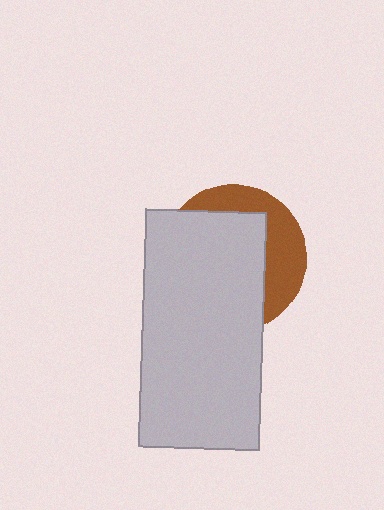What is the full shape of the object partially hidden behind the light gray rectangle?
The partially hidden object is a brown circle.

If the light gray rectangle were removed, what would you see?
You would see the complete brown circle.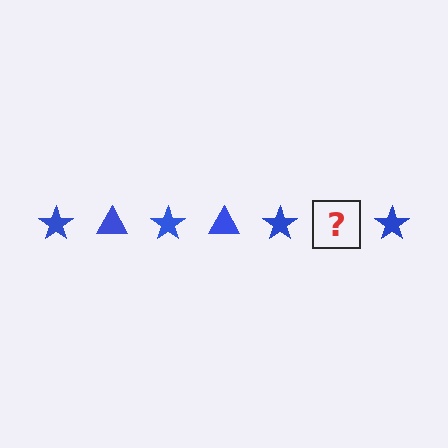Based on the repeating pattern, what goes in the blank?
The blank should be a blue triangle.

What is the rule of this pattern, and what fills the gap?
The rule is that the pattern cycles through star, triangle shapes in blue. The gap should be filled with a blue triangle.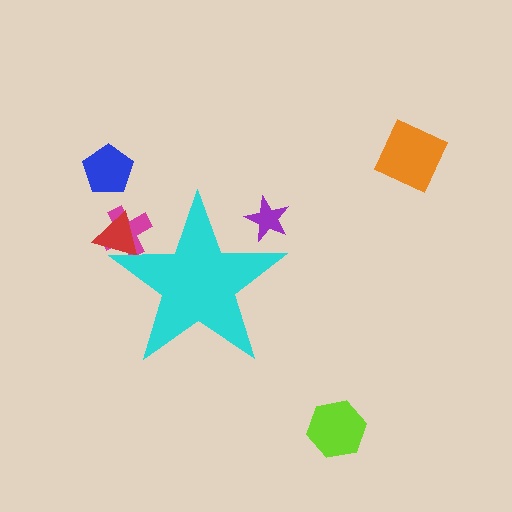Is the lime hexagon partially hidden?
No, the lime hexagon is fully visible.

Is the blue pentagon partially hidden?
No, the blue pentagon is fully visible.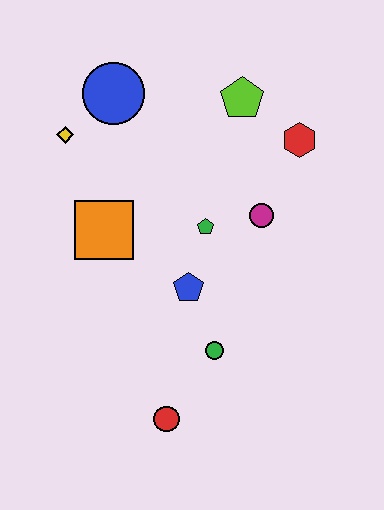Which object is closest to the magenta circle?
The green pentagon is closest to the magenta circle.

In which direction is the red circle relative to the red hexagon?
The red circle is below the red hexagon.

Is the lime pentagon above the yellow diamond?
Yes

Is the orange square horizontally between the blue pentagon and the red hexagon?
No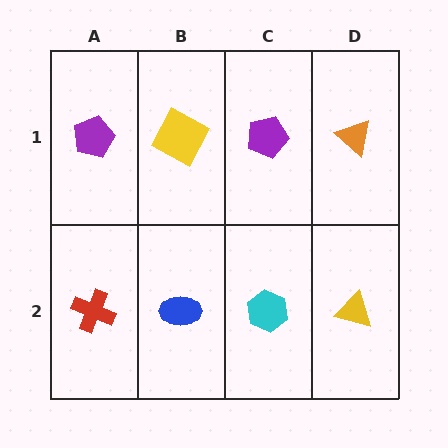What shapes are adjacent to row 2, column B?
A yellow square (row 1, column B), a red cross (row 2, column A), a cyan hexagon (row 2, column C).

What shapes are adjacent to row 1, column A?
A red cross (row 2, column A), a yellow square (row 1, column B).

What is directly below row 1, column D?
A yellow triangle.